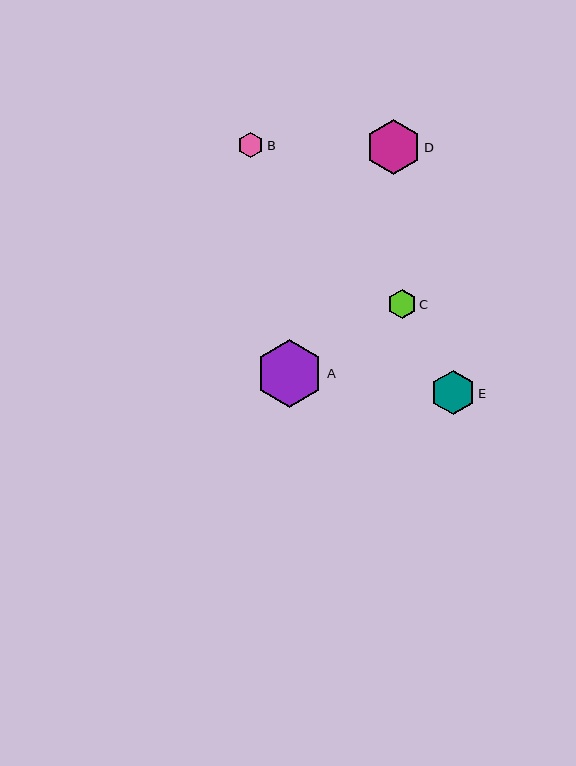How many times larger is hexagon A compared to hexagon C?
Hexagon A is approximately 2.4 times the size of hexagon C.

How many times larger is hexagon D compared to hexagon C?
Hexagon D is approximately 1.9 times the size of hexagon C.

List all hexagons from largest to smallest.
From largest to smallest: A, D, E, C, B.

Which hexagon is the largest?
Hexagon A is the largest with a size of approximately 68 pixels.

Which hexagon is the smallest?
Hexagon B is the smallest with a size of approximately 26 pixels.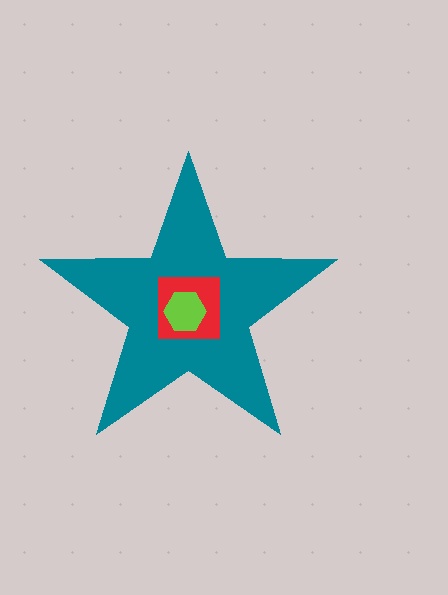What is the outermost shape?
The teal star.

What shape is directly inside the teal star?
The red square.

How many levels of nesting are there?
3.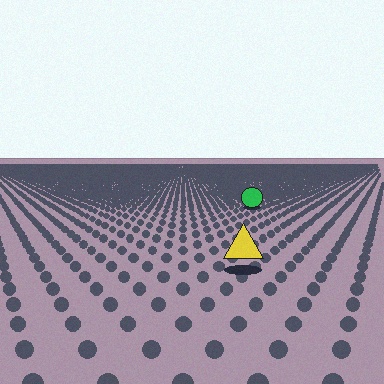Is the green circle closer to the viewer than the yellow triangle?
No. The yellow triangle is closer — you can tell from the texture gradient: the ground texture is coarser near it.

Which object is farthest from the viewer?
The green circle is farthest from the viewer. It appears smaller and the ground texture around it is denser.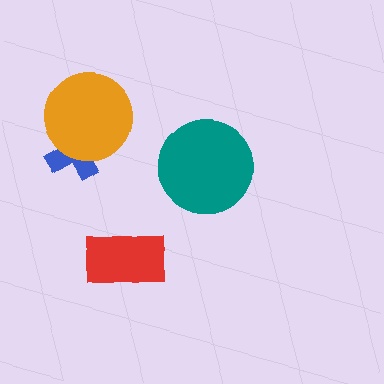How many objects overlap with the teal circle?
0 objects overlap with the teal circle.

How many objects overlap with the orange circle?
1 object overlaps with the orange circle.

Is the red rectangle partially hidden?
No, no other shape covers it.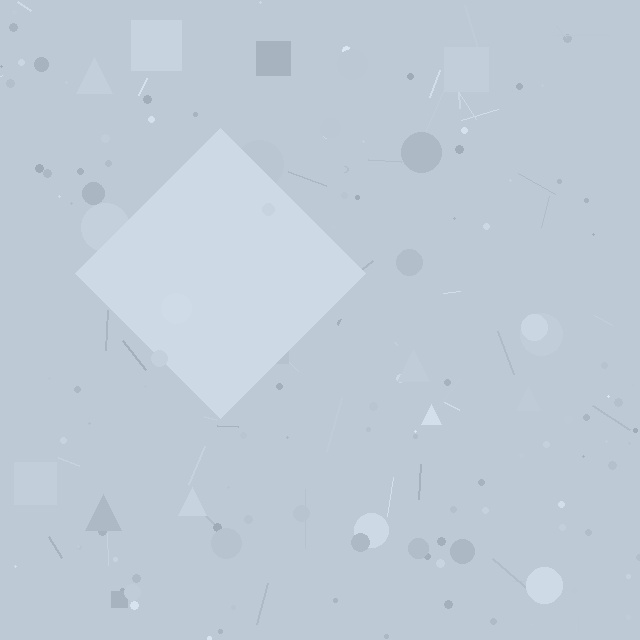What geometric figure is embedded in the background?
A diamond is embedded in the background.